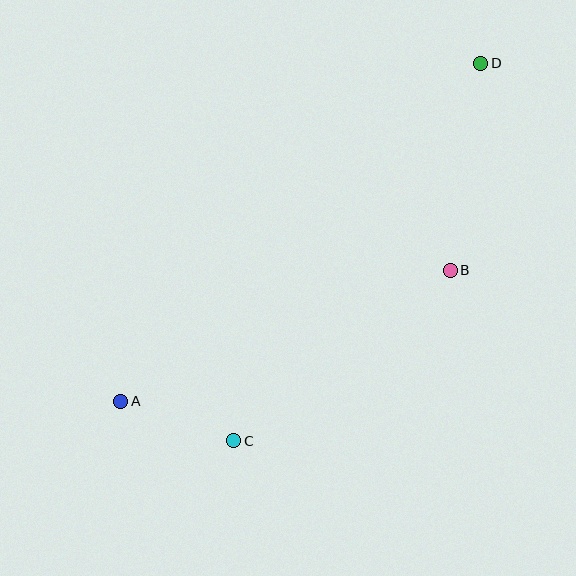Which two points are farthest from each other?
Points A and D are farthest from each other.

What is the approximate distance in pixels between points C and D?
The distance between C and D is approximately 451 pixels.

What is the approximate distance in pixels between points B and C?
The distance between B and C is approximately 276 pixels.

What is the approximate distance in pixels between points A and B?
The distance between A and B is approximately 355 pixels.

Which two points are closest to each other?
Points A and C are closest to each other.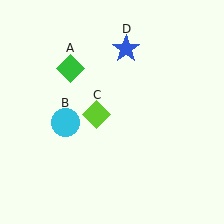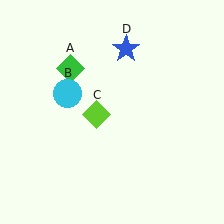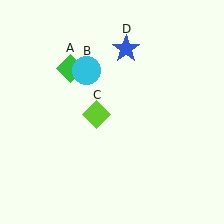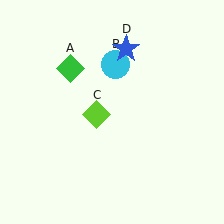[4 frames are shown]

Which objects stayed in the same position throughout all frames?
Green diamond (object A) and lime diamond (object C) and blue star (object D) remained stationary.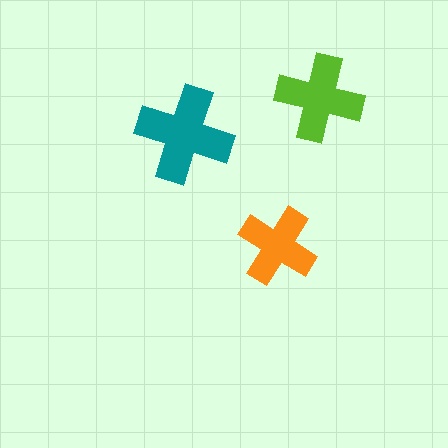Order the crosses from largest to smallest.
the teal one, the lime one, the orange one.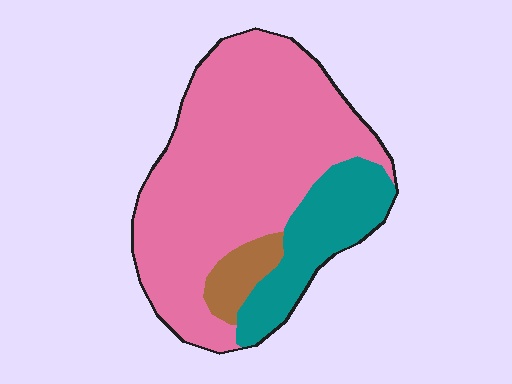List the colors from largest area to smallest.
From largest to smallest: pink, teal, brown.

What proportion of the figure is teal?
Teal covers roughly 20% of the figure.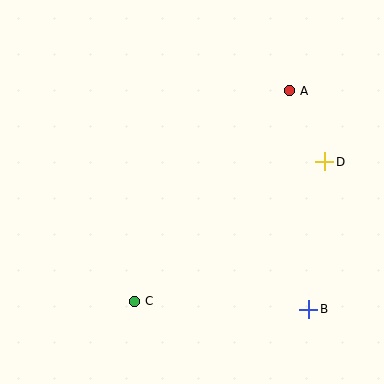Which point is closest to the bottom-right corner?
Point B is closest to the bottom-right corner.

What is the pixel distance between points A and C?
The distance between A and C is 261 pixels.